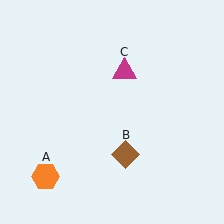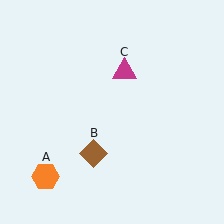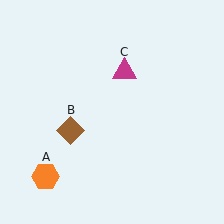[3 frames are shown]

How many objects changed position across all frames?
1 object changed position: brown diamond (object B).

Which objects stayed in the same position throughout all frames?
Orange hexagon (object A) and magenta triangle (object C) remained stationary.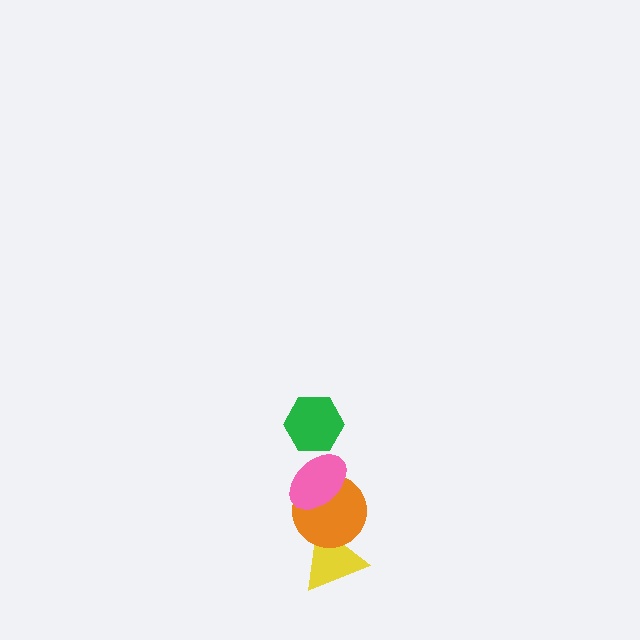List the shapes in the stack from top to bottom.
From top to bottom: the green hexagon, the pink ellipse, the orange circle, the yellow triangle.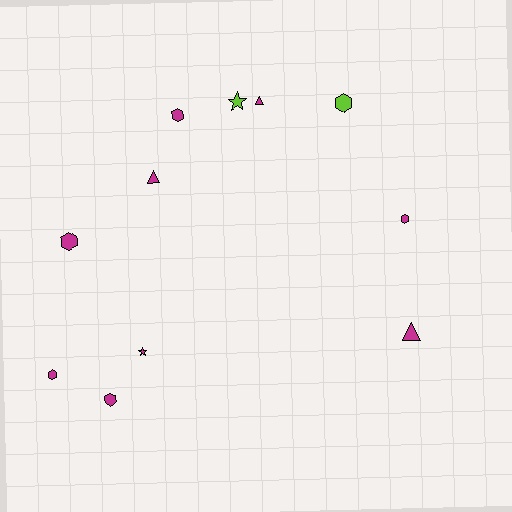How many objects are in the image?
There are 11 objects.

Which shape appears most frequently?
Hexagon, with 6 objects.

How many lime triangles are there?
There are no lime triangles.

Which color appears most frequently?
Magenta, with 9 objects.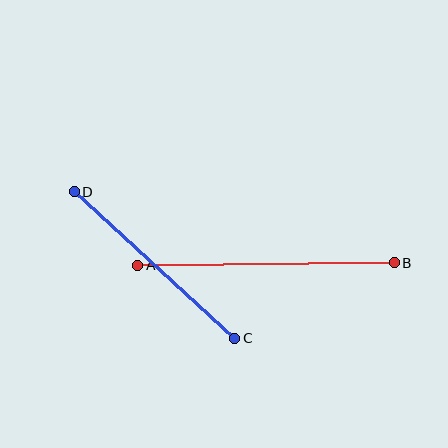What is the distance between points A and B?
The distance is approximately 257 pixels.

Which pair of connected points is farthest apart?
Points A and B are farthest apart.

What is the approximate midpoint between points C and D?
The midpoint is at approximately (155, 265) pixels.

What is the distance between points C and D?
The distance is approximately 217 pixels.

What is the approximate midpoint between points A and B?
The midpoint is at approximately (266, 264) pixels.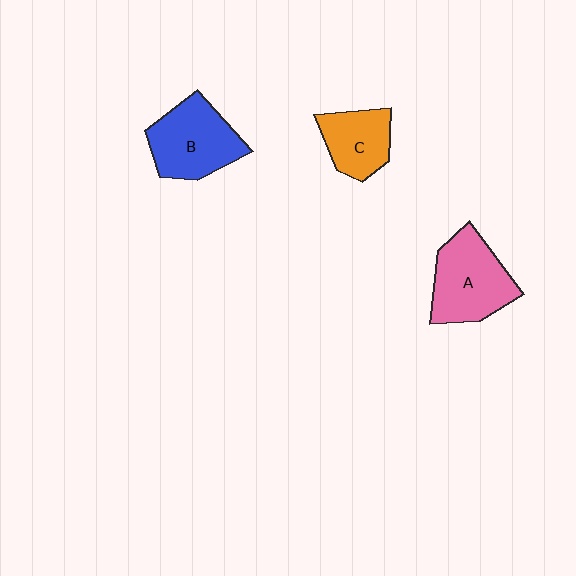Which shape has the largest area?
Shape A (pink).